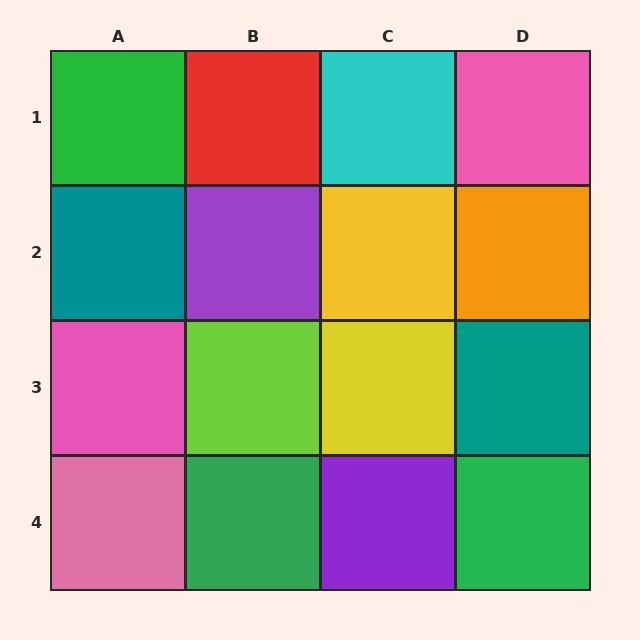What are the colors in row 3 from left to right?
Pink, lime, yellow, teal.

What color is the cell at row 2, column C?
Yellow.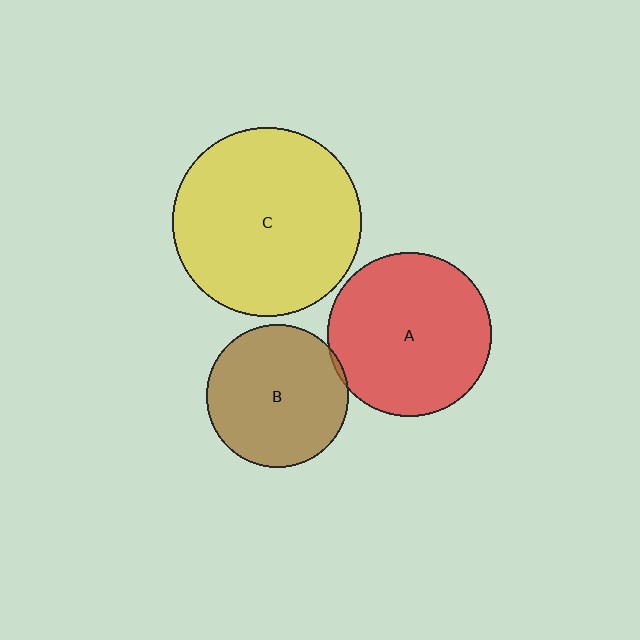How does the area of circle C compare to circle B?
Approximately 1.8 times.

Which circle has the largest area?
Circle C (yellow).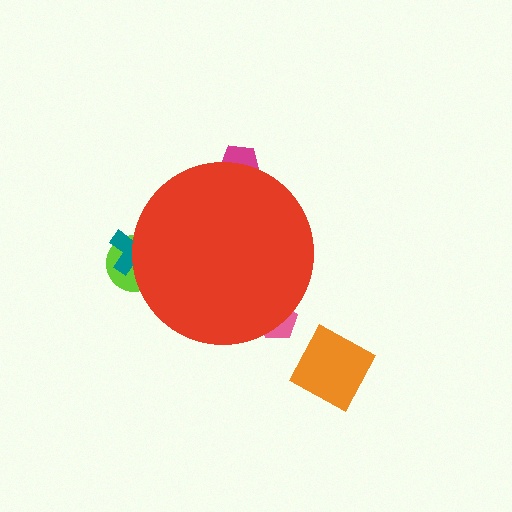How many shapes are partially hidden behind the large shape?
4 shapes are partially hidden.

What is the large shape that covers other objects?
A red circle.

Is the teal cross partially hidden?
Yes, the teal cross is partially hidden behind the red circle.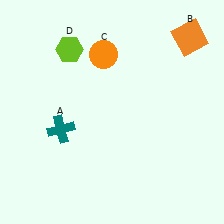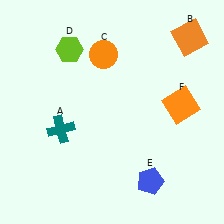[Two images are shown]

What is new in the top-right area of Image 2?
An orange square (F) was added in the top-right area of Image 2.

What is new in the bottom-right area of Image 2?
A blue pentagon (E) was added in the bottom-right area of Image 2.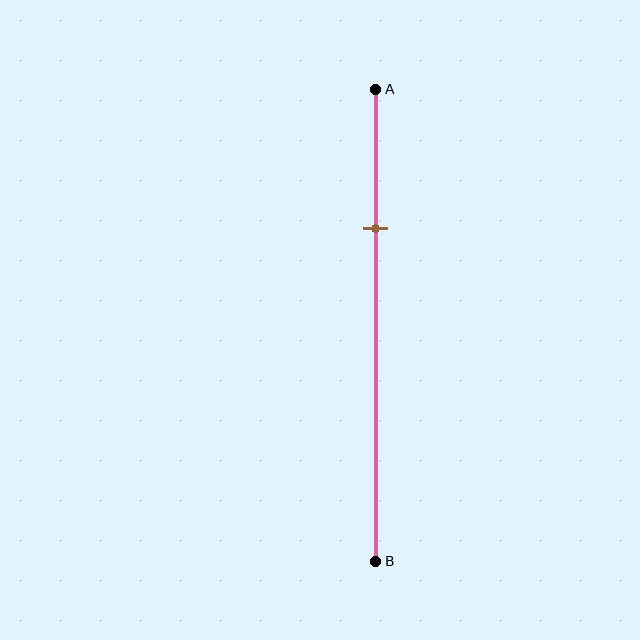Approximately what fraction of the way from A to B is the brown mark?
The brown mark is approximately 30% of the way from A to B.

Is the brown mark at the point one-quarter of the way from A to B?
No, the mark is at about 30% from A, not at the 25% one-quarter point.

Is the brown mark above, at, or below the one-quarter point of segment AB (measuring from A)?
The brown mark is below the one-quarter point of segment AB.